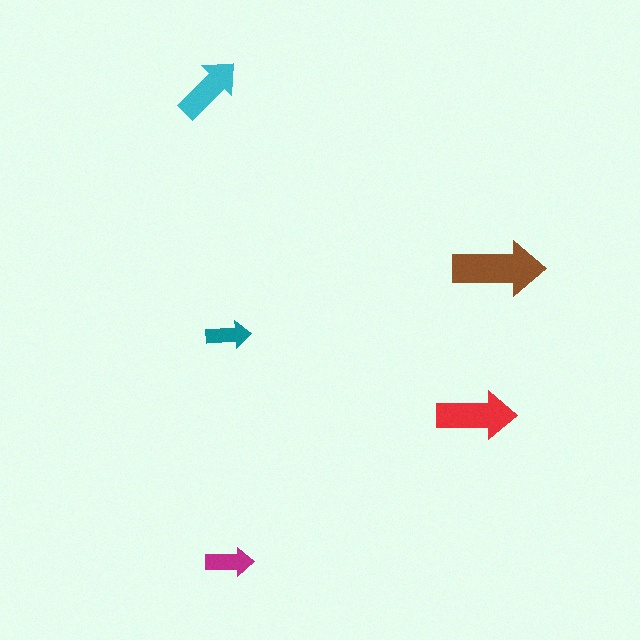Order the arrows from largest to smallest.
the brown one, the red one, the cyan one, the magenta one, the teal one.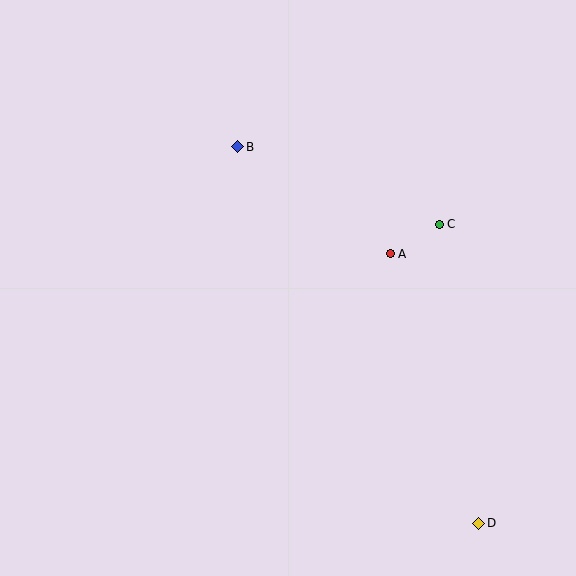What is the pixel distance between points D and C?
The distance between D and C is 301 pixels.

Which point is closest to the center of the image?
Point A at (390, 254) is closest to the center.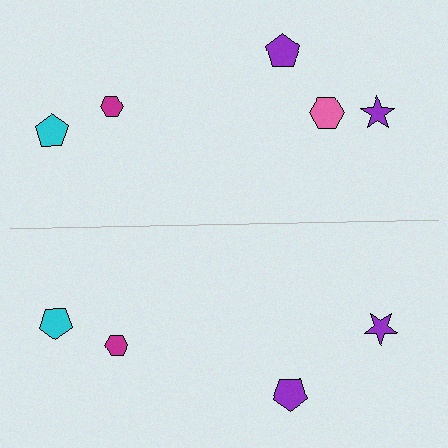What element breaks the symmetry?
A pink hexagon is missing from the bottom side.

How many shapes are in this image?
There are 9 shapes in this image.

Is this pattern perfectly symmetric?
No, the pattern is not perfectly symmetric. A pink hexagon is missing from the bottom side.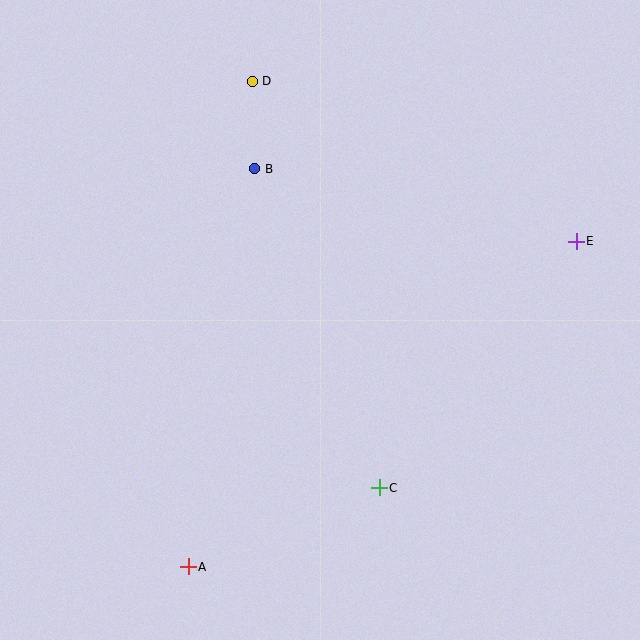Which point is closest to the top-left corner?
Point D is closest to the top-left corner.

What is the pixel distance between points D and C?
The distance between D and C is 426 pixels.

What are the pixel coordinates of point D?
Point D is at (252, 81).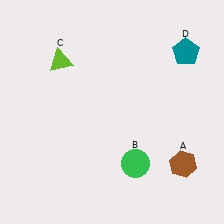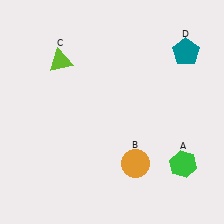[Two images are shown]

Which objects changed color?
A changed from brown to green. B changed from green to orange.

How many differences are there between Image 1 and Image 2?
There are 2 differences between the two images.